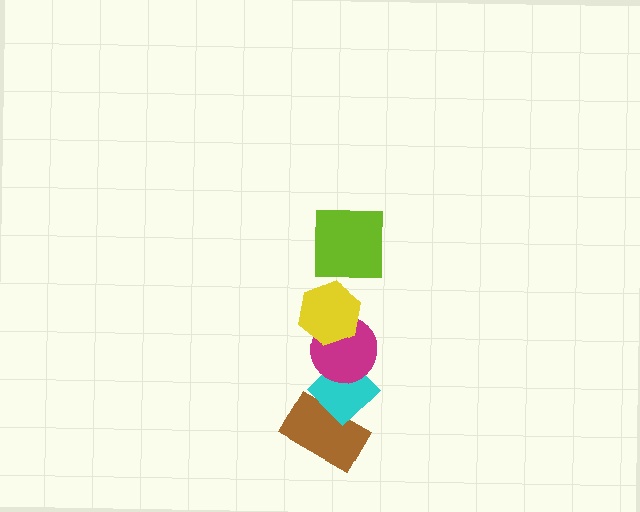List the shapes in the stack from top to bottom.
From top to bottom: the lime square, the yellow hexagon, the magenta circle, the cyan diamond, the brown rectangle.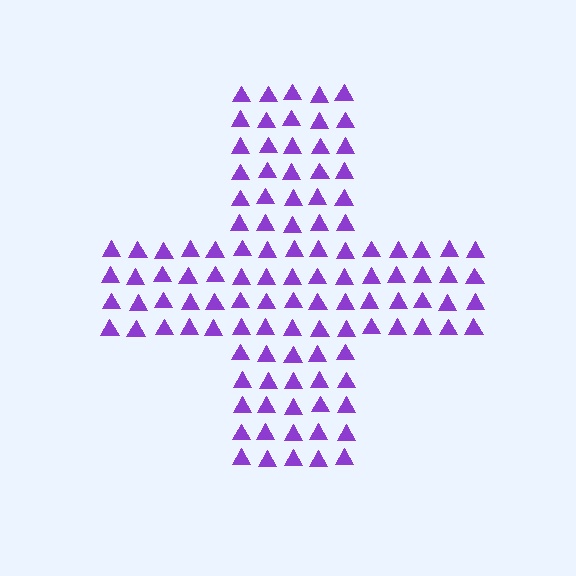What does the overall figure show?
The overall figure shows a cross.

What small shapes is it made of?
It is made of small triangles.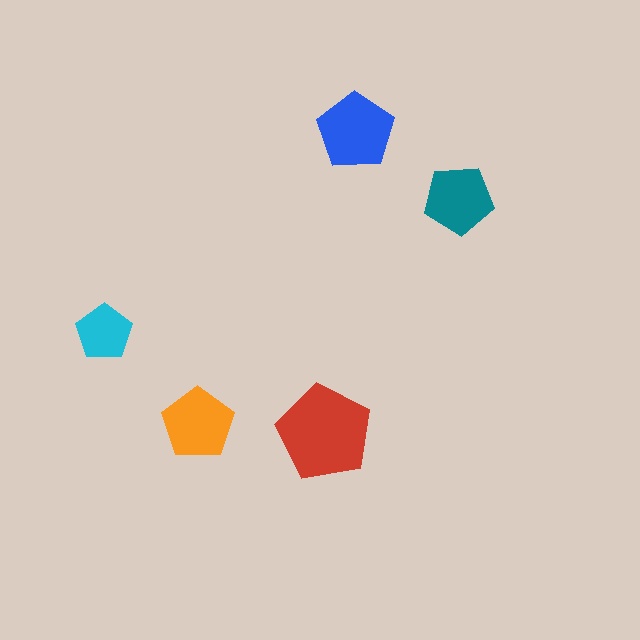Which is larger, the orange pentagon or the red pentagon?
The red one.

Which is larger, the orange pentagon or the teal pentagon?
The orange one.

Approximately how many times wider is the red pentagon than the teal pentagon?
About 1.5 times wider.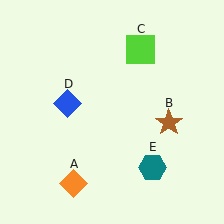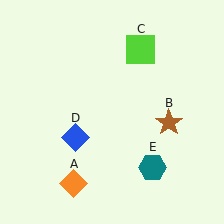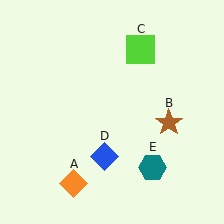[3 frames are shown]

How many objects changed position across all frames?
1 object changed position: blue diamond (object D).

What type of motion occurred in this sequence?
The blue diamond (object D) rotated counterclockwise around the center of the scene.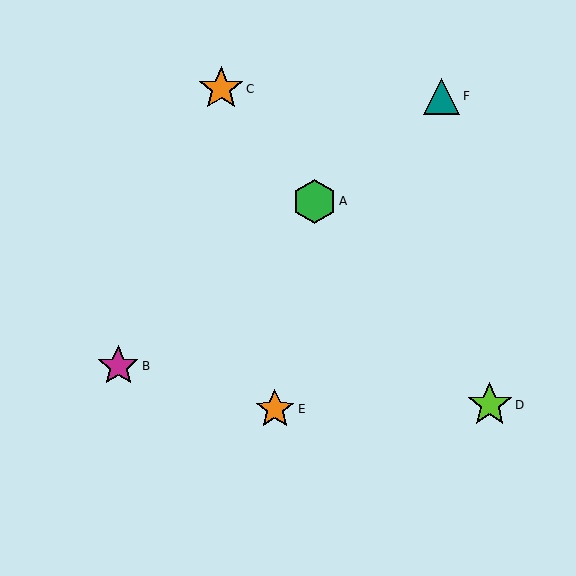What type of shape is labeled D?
Shape D is a lime star.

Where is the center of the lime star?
The center of the lime star is at (490, 405).